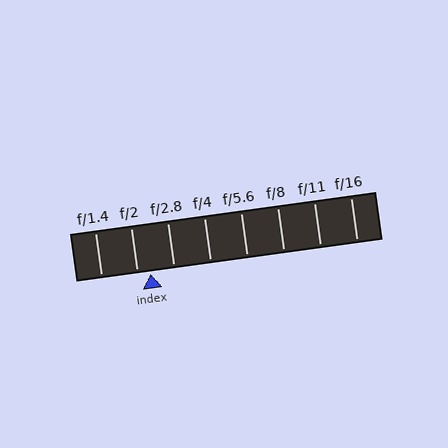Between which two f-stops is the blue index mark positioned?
The index mark is between f/2 and f/2.8.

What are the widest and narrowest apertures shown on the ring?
The widest aperture shown is f/1.4 and the narrowest is f/16.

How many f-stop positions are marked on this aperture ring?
There are 8 f-stop positions marked.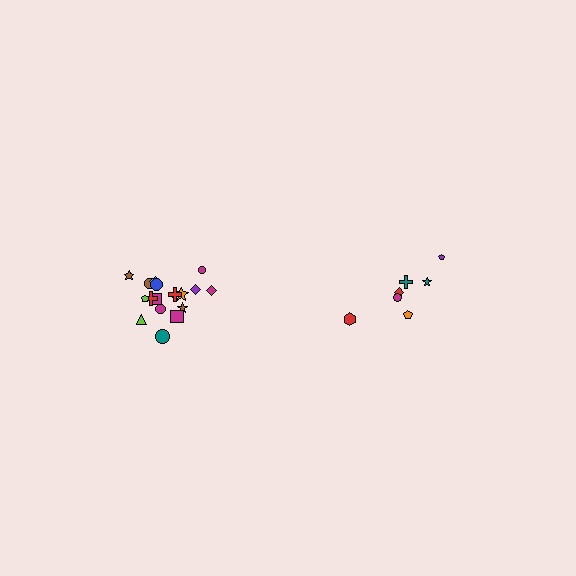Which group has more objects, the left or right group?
The left group.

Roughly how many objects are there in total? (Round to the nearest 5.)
Roughly 25 objects in total.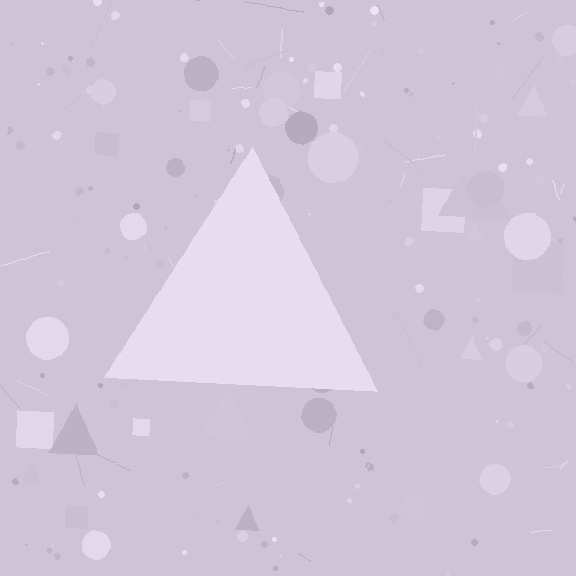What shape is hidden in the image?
A triangle is hidden in the image.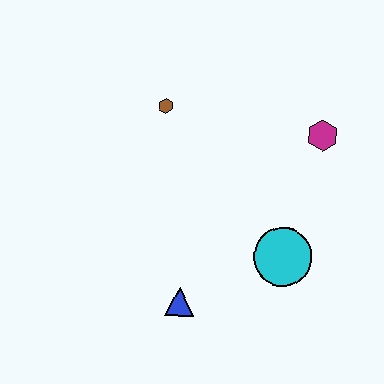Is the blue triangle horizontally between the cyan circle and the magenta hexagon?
No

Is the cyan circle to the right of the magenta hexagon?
No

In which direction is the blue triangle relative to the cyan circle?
The blue triangle is to the left of the cyan circle.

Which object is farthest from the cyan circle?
The brown hexagon is farthest from the cyan circle.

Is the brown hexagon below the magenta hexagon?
No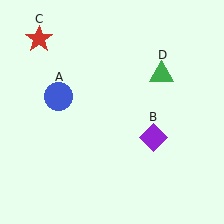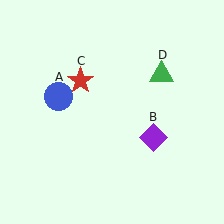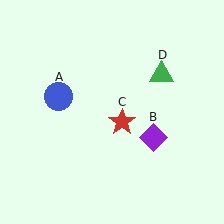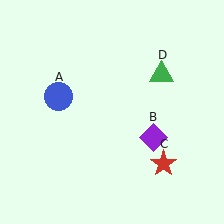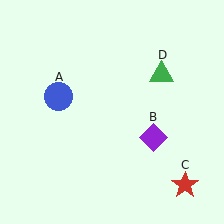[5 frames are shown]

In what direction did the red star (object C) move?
The red star (object C) moved down and to the right.